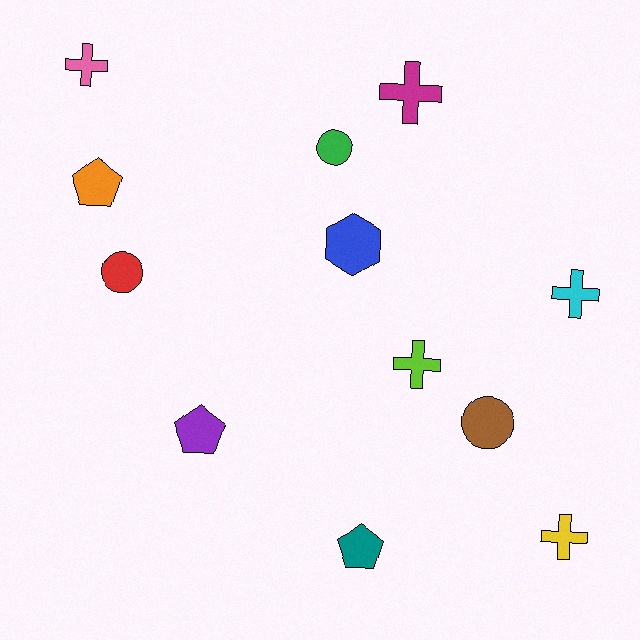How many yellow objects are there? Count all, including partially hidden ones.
There is 1 yellow object.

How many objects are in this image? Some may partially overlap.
There are 12 objects.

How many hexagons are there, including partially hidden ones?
There is 1 hexagon.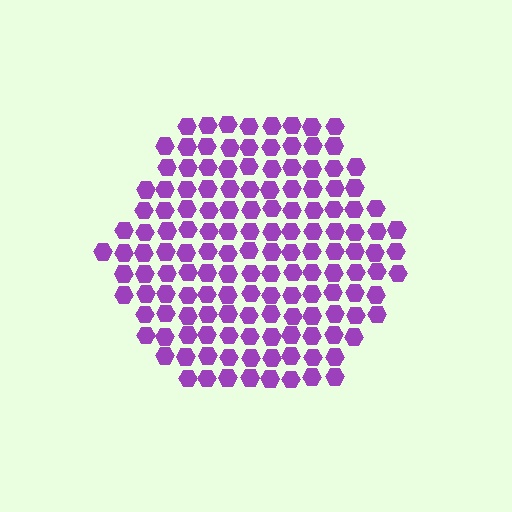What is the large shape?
The large shape is a hexagon.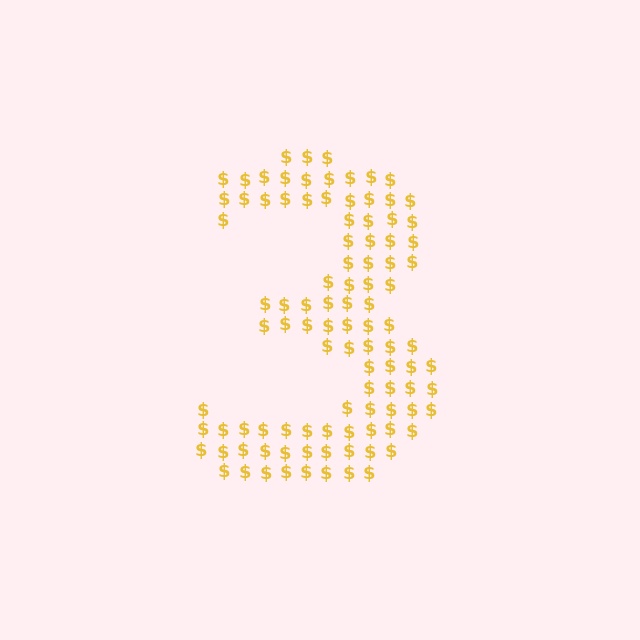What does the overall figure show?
The overall figure shows the digit 3.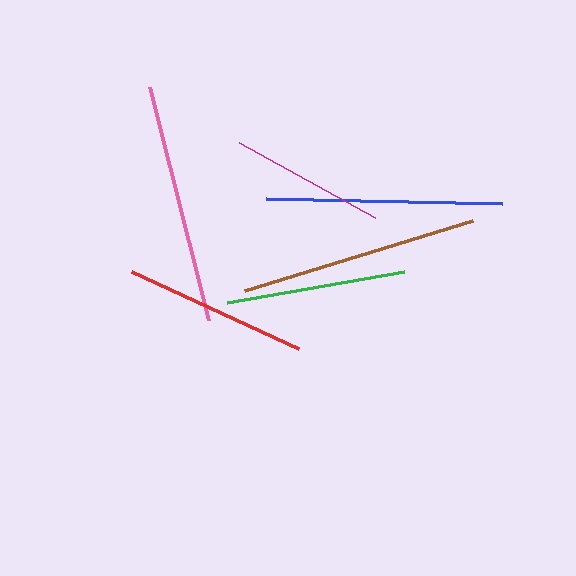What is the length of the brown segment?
The brown segment is approximately 238 pixels long.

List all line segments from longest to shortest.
From longest to shortest: pink, brown, blue, red, green, magenta.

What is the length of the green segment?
The green segment is approximately 179 pixels long.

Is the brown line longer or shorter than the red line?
The brown line is longer than the red line.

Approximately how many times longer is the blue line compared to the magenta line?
The blue line is approximately 1.5 times the length of the magenta line.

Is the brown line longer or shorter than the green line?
The brown line is longer than the green line.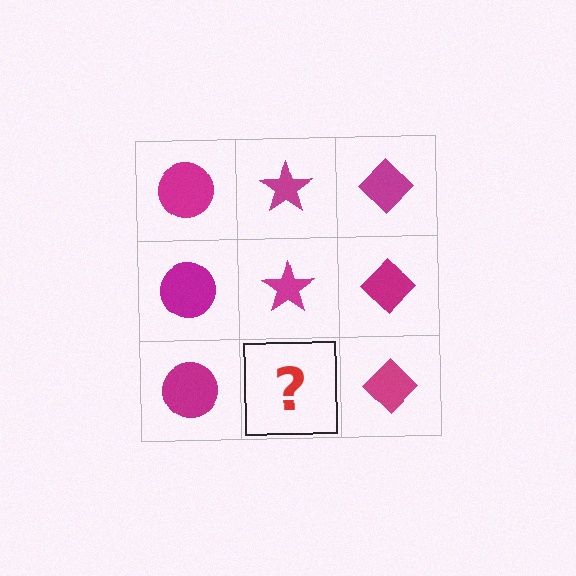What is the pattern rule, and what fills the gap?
The rule is that each column has a consistent shape. The gap should be filled with a magenta star.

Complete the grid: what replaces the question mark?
The question mark should be replaced with a magenta star.